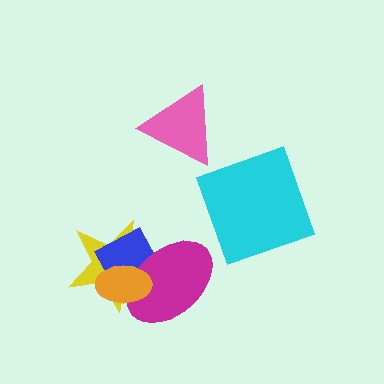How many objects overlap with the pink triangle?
0 objects overlap with the pink triangle.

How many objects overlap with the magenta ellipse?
3 objects overlap with the magenta ellipse.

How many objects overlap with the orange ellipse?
3 objects overlap with the orange ellipse.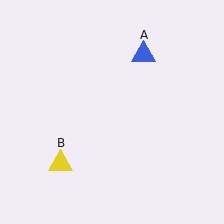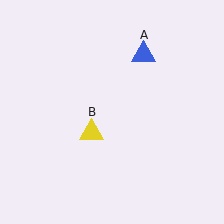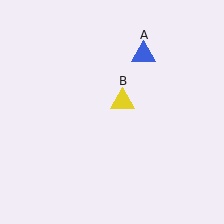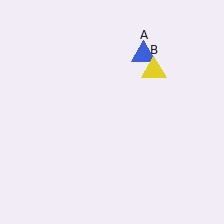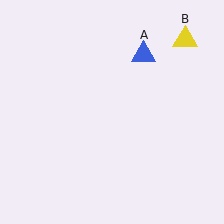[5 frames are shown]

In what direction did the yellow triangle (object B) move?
The yellow triangle (object B) moved up and to the right.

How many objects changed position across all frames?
1 object changed position: yellow triangle (object B).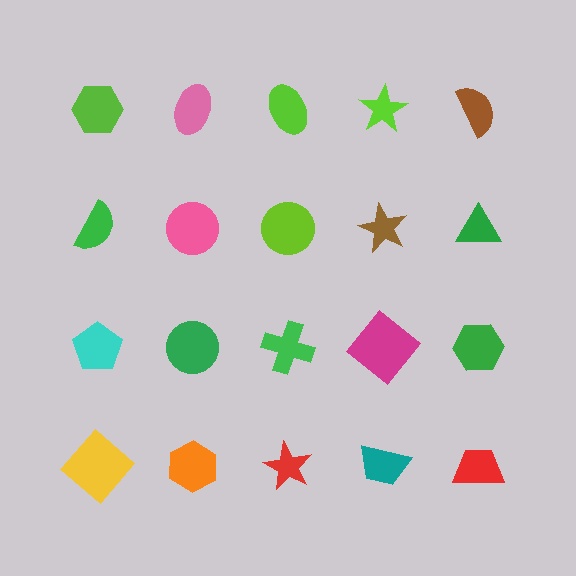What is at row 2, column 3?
A lime circle.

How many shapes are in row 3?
5 shapes.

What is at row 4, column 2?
An orange hexagon.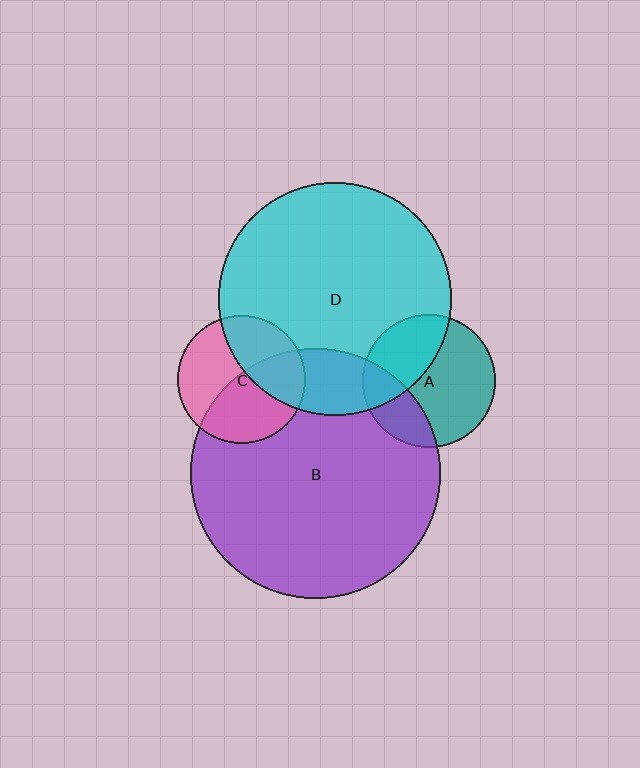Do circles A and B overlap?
Yes.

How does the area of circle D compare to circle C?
Approximately 3.3 times.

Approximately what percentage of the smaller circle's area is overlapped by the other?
Approximately 25%.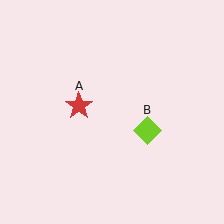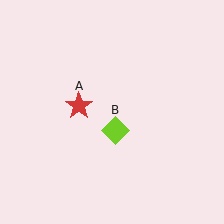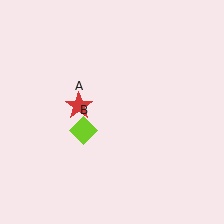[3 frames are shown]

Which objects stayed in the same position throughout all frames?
Red star (object A) remained stationary.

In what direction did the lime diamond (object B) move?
The lime diamond (object B) moved left.